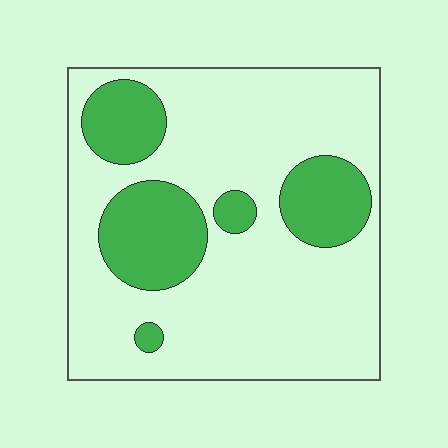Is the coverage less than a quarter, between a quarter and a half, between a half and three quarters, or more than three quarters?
Less than a quarter.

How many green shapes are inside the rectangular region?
5.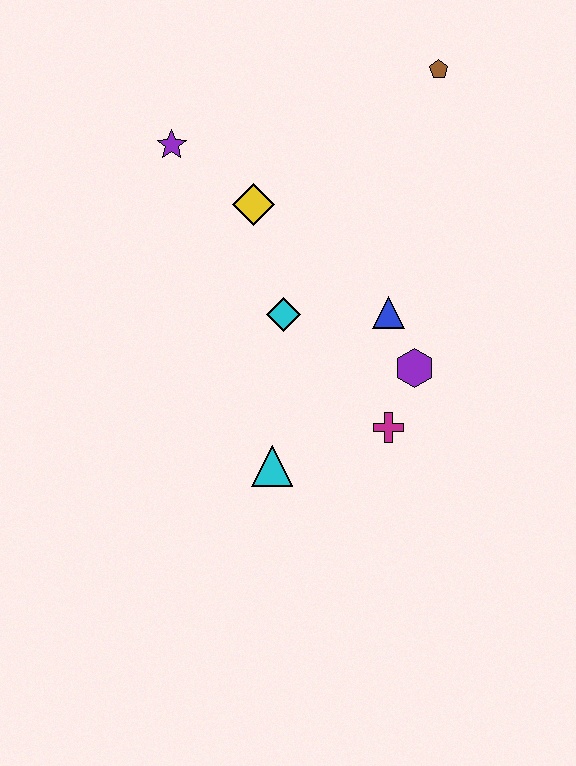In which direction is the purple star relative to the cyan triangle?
The purple star is above the cyan triangle.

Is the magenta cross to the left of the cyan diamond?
No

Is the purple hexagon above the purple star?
No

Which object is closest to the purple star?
The yellow diamond is closest to the purple star.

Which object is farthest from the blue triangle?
The purple star is farthest from the blue triangle.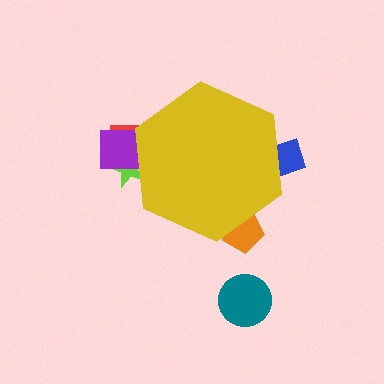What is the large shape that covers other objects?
A yellow hexagon.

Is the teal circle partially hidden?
No, the teal circle is fully visible.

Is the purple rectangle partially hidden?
Yes, the purple rectangle is partially hidden behind the yellow hexagon.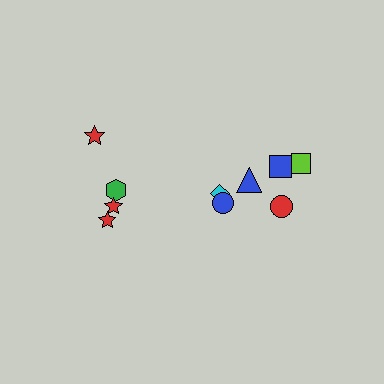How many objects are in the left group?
There are 4 objects.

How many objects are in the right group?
There are 6 objects.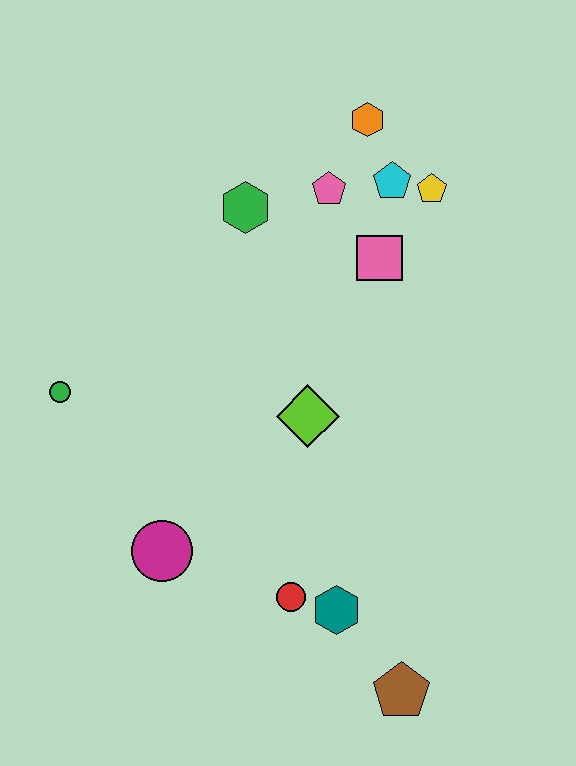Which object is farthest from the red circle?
The orange hexagon is farthest from the red circle.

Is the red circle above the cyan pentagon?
No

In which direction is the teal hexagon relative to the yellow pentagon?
The teal hexagon is below the yellow pentagon.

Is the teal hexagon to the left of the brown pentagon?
Yes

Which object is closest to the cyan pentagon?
The yellow pentagon is closest to the cyan pentagon.